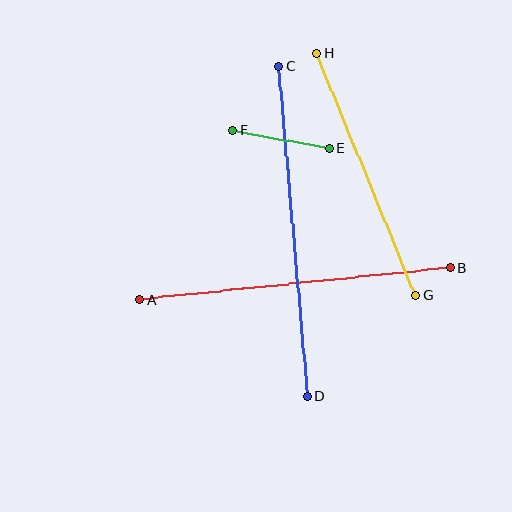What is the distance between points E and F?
The distance is approximately 99 pixels.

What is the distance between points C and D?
The distance is approximately 331 pixels.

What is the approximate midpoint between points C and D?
The midpoint is at approximately (293, 231) pixels.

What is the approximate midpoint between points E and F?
The midpoint is at approximately (281, 139) pixels.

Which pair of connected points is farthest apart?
Points C and D are farthest apart.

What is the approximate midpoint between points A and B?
The midpoint is at approximately (295, 284) pixels.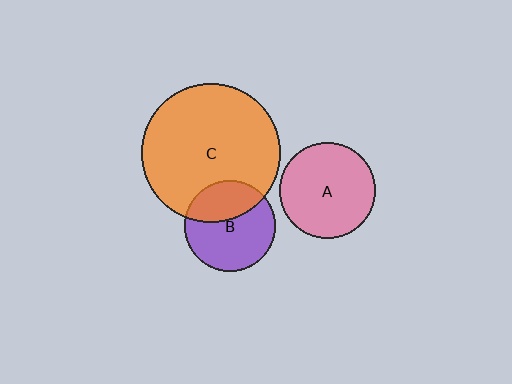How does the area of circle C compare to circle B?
Approximately 2.3 times.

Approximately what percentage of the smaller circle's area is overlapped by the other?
Approximately 35%.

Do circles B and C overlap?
Yes.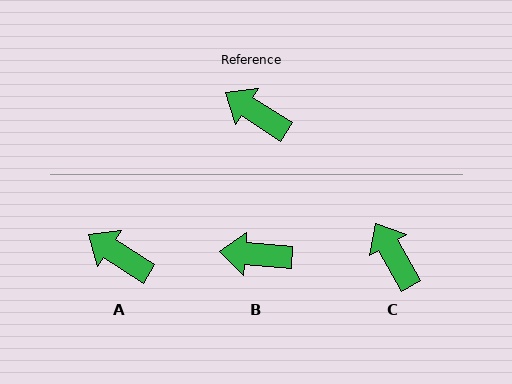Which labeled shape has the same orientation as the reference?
A.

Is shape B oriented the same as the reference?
No, it is off by about 28 degrees.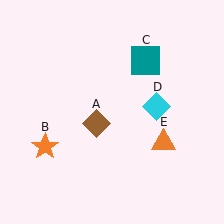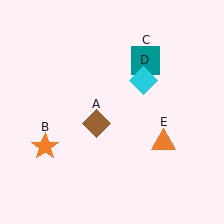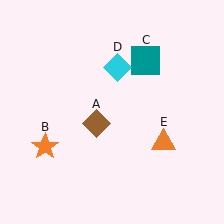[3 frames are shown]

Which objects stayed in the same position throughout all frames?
Brown diamond (object A) and orange star (object B) and teal square (object C) and orange triangle (object E) remained stationary.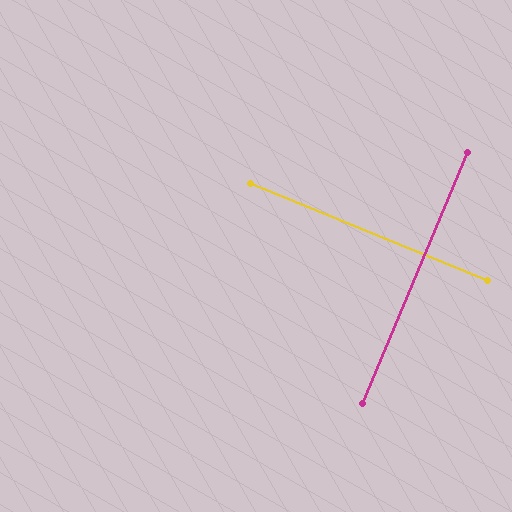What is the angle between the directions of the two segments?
Approximately 89 degrees.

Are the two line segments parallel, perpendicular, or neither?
Perpendicular — they meet at approximately 89°.